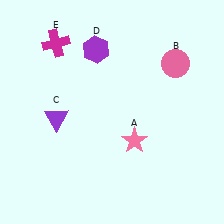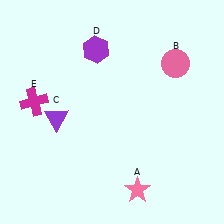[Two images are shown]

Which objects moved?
The objects that moved are: the pink star (A), the magenta cross (E).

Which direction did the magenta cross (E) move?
The magenta cross (E) moved down.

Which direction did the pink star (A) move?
The pink star (A) moved down.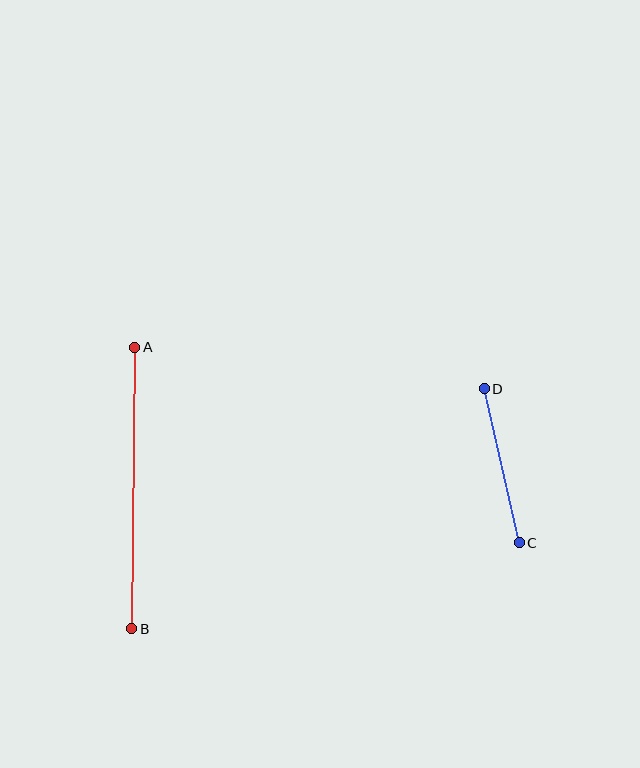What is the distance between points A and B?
The distance is approximately 281 pixels.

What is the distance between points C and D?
The distance is approximately 158 pixels.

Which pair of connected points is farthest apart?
Points A and B are farthest apart.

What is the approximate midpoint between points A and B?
The midpoint is at approximately (133, 488) pixels.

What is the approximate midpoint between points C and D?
The midpoint is at approximately (502, 466) pixels.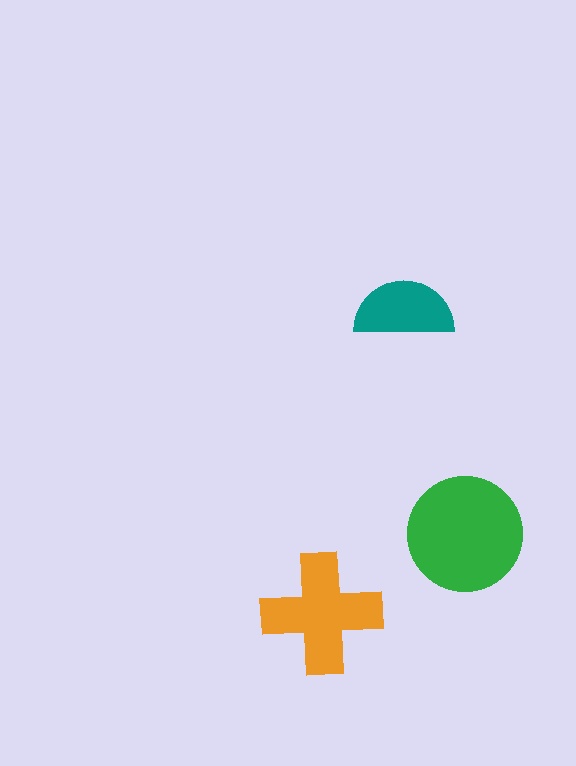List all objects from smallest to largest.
The teal semicircle, the orange cross, the green circle.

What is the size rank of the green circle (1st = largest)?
1st.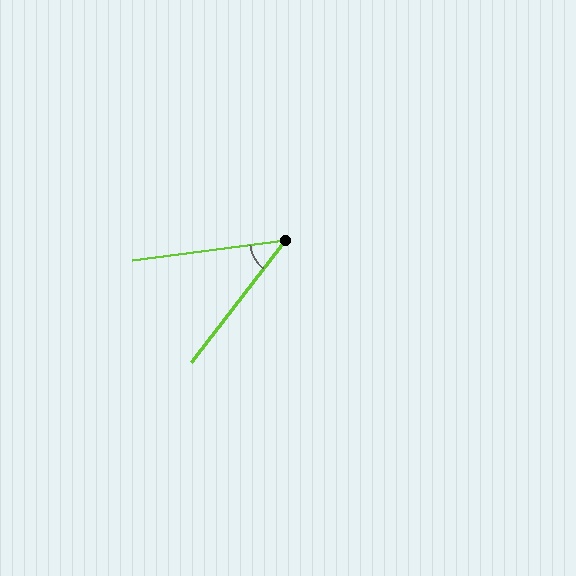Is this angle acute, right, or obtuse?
It is acute.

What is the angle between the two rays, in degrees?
Approximately 45 degrees.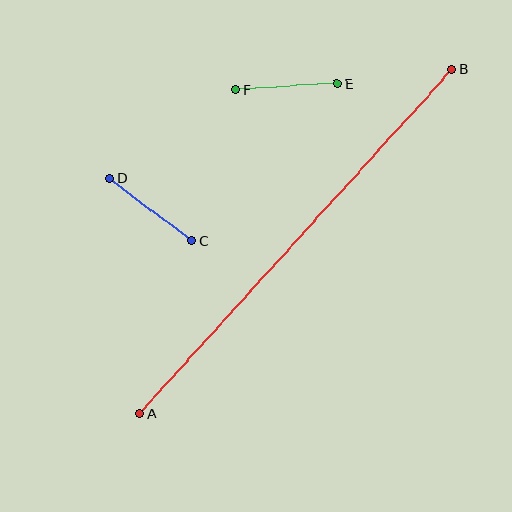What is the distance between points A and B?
The distance is approximately 464 pixels.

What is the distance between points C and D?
The distance is approximately 103 pixels.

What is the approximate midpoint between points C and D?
The midpoint is at approximately (151, 210) pixels.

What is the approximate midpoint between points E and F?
The midpoint is at approximately (286, 87) pixels.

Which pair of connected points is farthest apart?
Points A and B are farthest apart.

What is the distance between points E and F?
The distance is approximately 102 pixels.